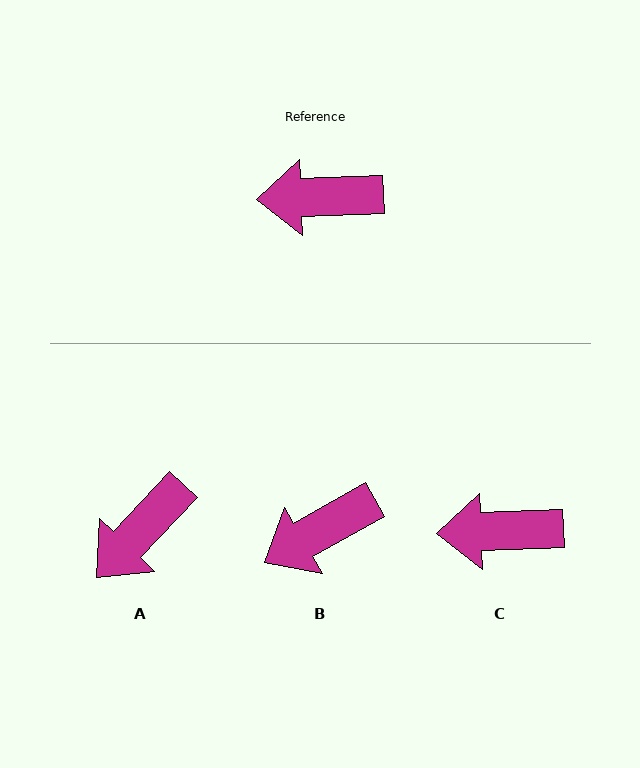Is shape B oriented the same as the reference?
No, it is off by about 28 degrees.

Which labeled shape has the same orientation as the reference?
C.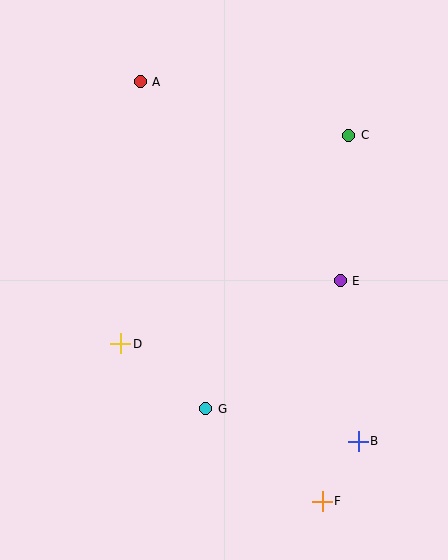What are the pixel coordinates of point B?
Point B is at (358, 441).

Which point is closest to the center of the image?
Point E at (340, 281) is closest to the center.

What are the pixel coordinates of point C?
Point C is at (349, 135).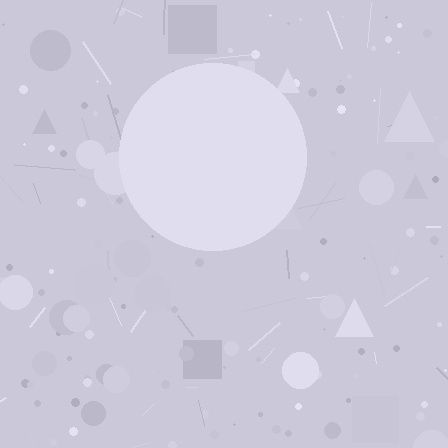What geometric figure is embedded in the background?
A circle is embedded in the background.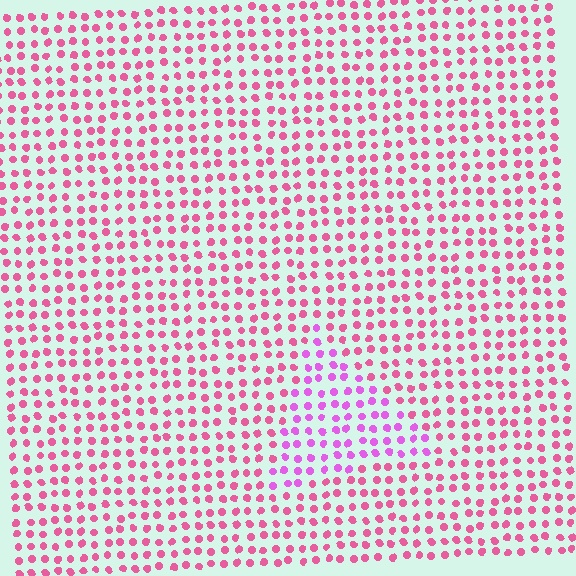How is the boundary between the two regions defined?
The boundary is defined purely by a slight shift in hue (about 34 degrees). Spacing, size, and orientation are identical on both sides.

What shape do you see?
I see a triangle.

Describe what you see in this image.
The image is filled with small pink elements in a uniform arrangement. A triangle-shaped region is visible where the elements are tinted to a slightly different hue, forming a subtle color boundary.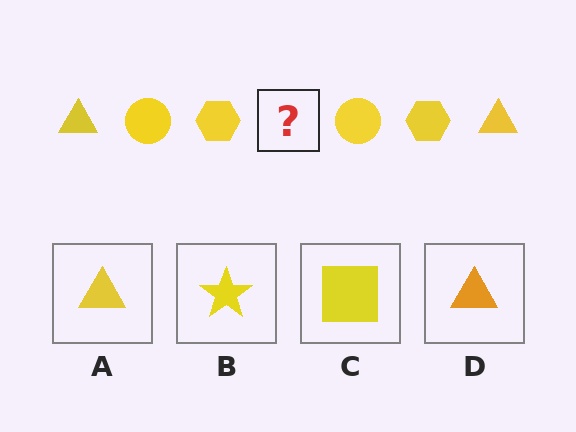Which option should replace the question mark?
Option A.